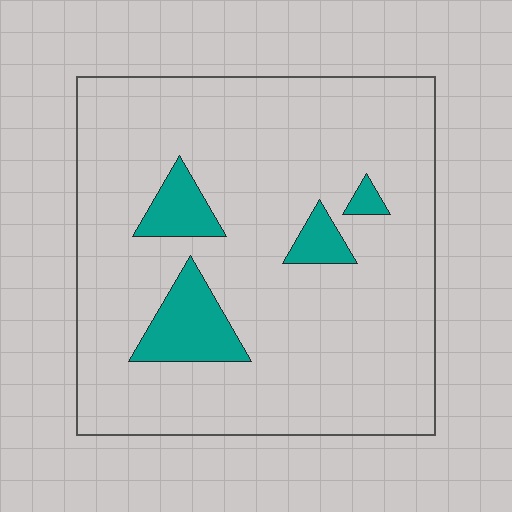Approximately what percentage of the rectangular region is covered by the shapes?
Approximately 10%.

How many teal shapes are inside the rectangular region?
4.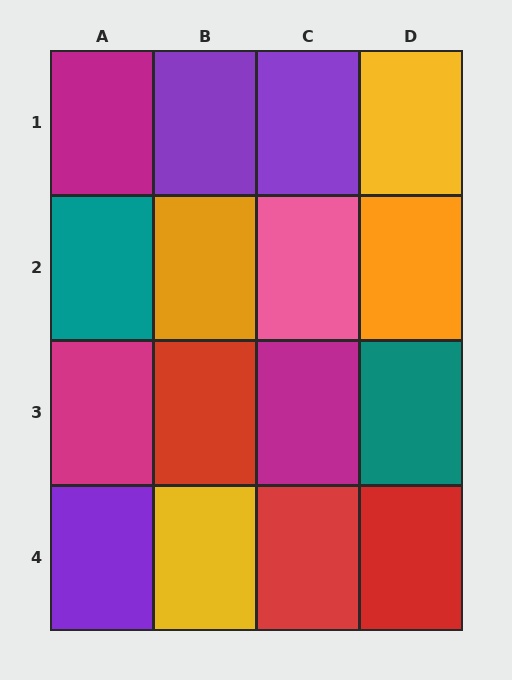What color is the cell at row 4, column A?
Purple.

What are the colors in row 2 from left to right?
Teal, orange, pink, orange.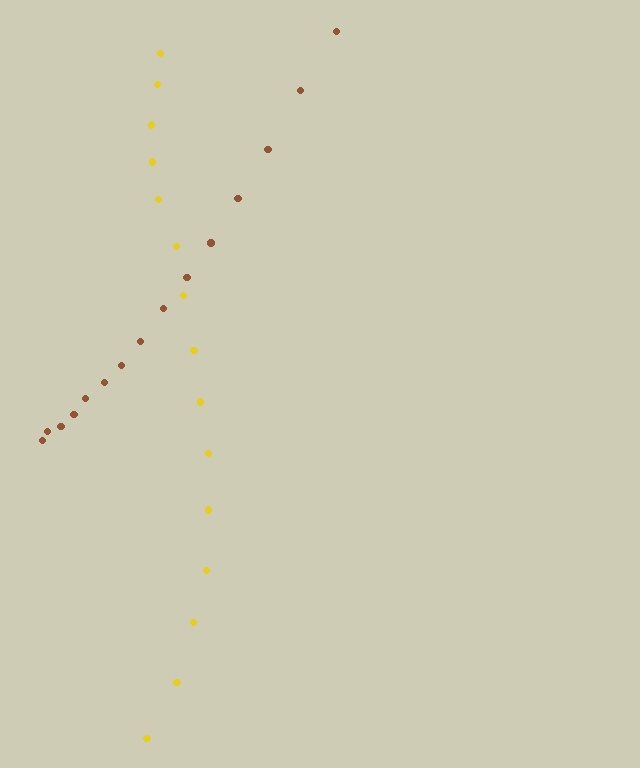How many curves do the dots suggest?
There are 2 distinct paths.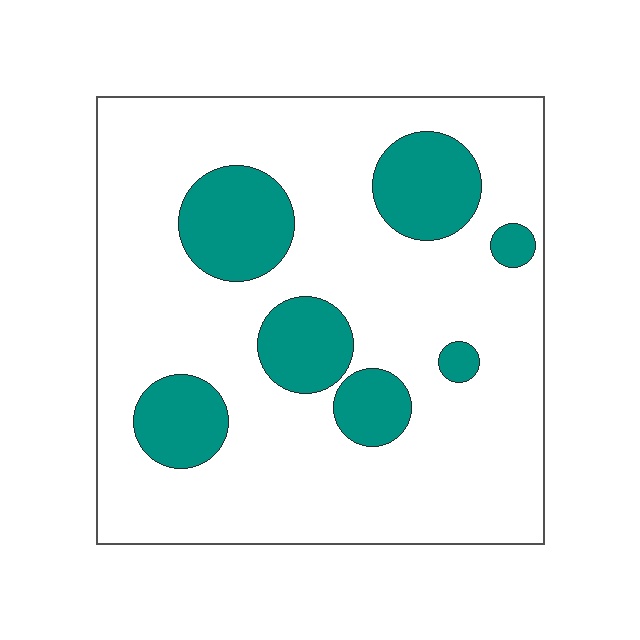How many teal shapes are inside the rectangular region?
7.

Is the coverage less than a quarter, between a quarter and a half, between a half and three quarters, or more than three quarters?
Less than a quarter.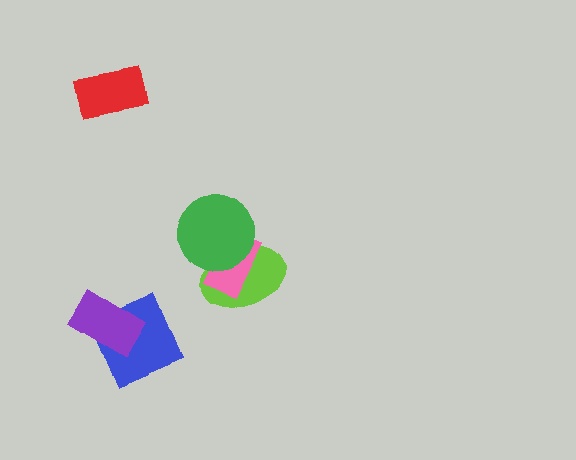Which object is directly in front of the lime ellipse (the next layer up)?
The pink rectangle is directly in front of the lime ellipse.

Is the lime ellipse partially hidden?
Yes, it is partially covered by another shape.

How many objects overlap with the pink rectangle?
2 objects overlap with the pink rectangle.